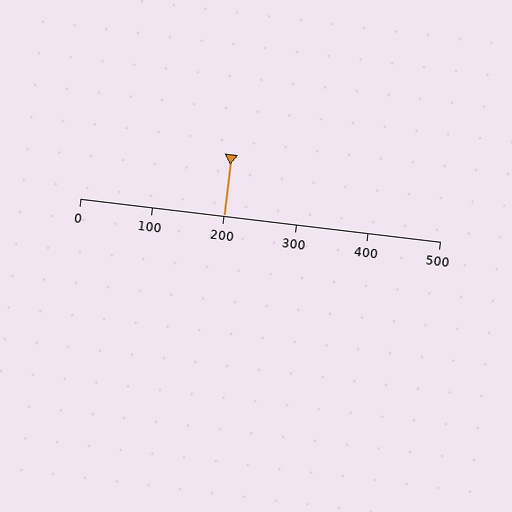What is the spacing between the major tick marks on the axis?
The major ticks are spaced 100 apart.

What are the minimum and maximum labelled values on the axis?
The axis runs from 0 to 500.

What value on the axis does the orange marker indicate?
The marker indicates approximately 200.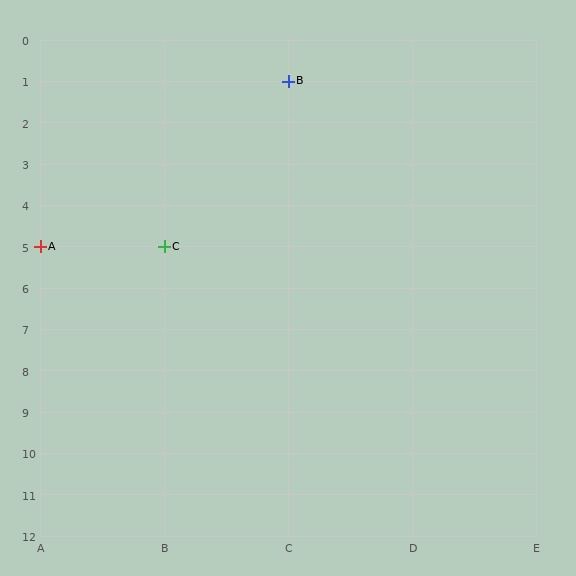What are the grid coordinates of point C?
Point C is at grid coordinates (B, 5).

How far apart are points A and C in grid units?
Points A and C are 1 column apart.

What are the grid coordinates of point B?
Point B is at grid coordinates (C, 1).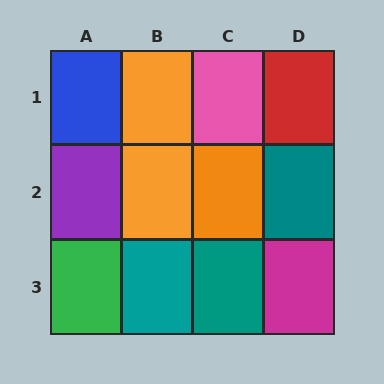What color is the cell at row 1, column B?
Orange.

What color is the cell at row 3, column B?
Teal.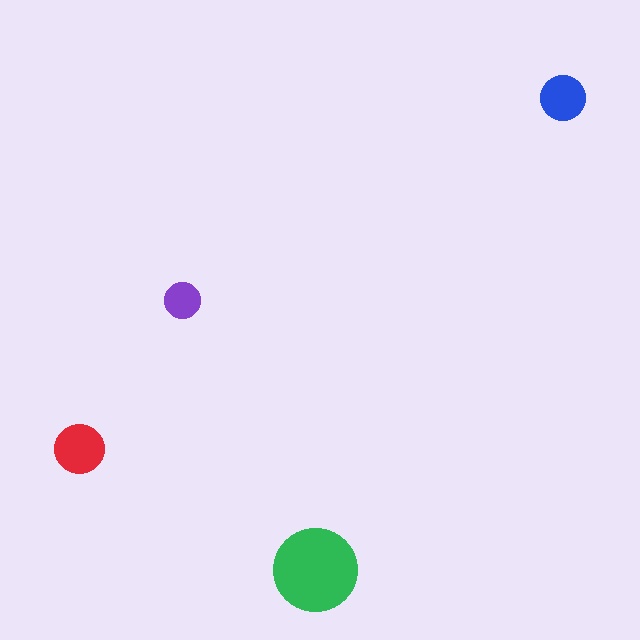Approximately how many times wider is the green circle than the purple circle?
About 2.5 times wider.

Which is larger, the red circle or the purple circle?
The red one.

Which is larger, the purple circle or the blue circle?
The blue one.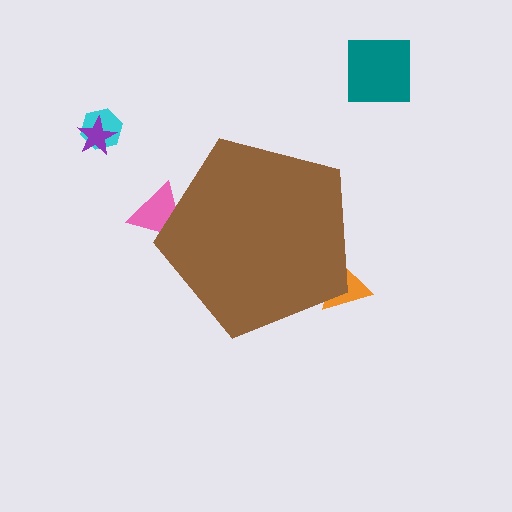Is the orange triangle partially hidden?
Yes, the orange triangle is partially hidden behind the brown pentagon.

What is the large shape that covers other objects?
A brown pentagon.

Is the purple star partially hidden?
No, the purple star is fully visible.